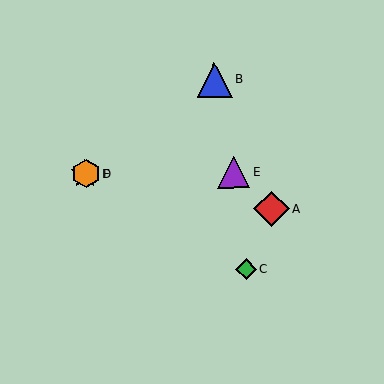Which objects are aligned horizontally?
Objects D, E, F are aligned horizontally.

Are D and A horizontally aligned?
No, D is at y≈174 and A is at y≈209.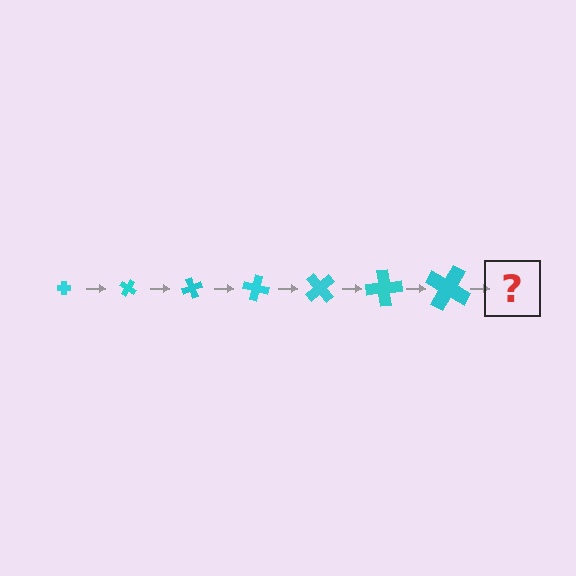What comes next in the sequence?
The next element should be a cross, larger than the previous one and rotated 245 degrees from the start.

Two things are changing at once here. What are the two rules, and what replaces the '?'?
The two rules are that the cross grows larger each step and it rotates 35 degrees each step. The '?' should be a cross, larger than the previous one and rotated 245 degrees from the start.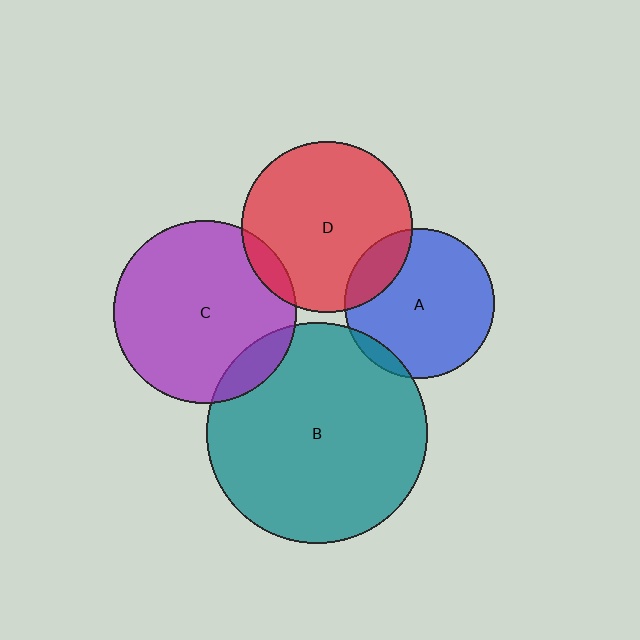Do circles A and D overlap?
Yes.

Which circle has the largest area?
Circle B (teal).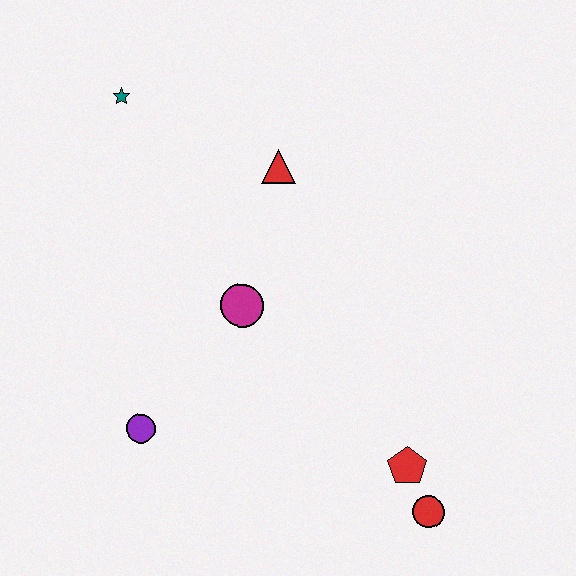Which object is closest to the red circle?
The red pentagon is closest to the red circle.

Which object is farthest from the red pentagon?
The teal star is farthest from the red pentagon.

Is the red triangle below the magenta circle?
No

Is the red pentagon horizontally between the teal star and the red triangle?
No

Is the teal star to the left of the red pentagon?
Yes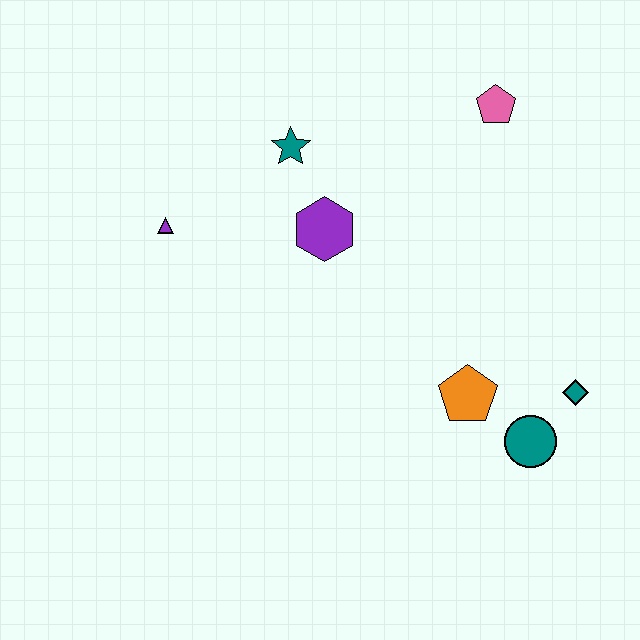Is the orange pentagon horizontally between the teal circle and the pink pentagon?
No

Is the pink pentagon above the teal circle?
Yes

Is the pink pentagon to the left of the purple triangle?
No